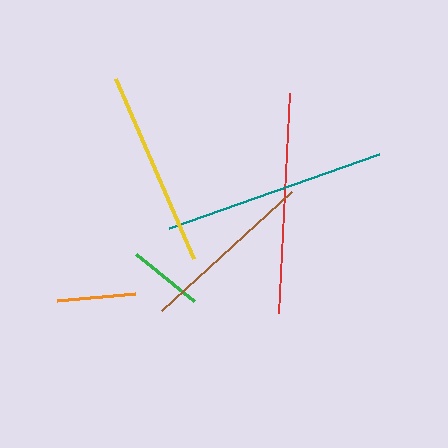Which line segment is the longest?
The teal line is the longest at approximately 222 pixels.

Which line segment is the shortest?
The green line is the shortest at approximately 74 pixels.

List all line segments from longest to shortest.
From longest to shortest: teal, red, yellow, brown, orange, green.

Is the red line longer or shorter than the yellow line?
The red line is longer than the yellow line.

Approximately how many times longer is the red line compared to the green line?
The red line is approximately 3.0 times the length of the green line.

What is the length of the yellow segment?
The yellow segment is approximately 195 pixels long.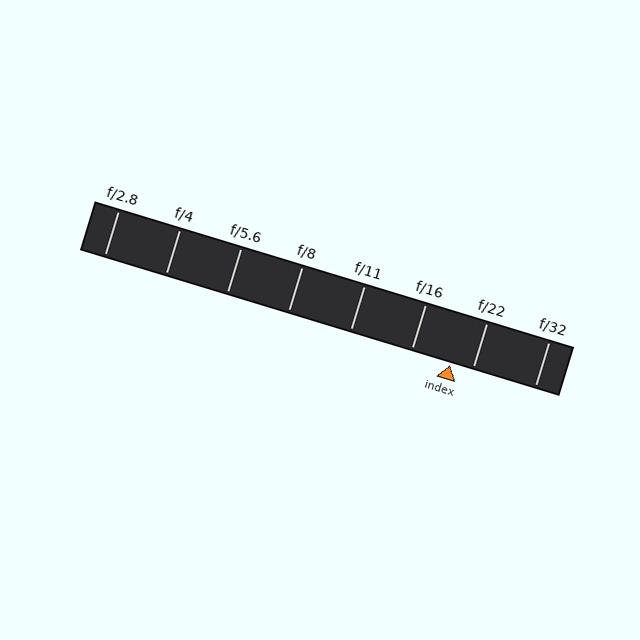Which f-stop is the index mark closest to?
The index mark is closest to f/22.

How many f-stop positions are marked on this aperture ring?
There are 8 f-stop positions marked.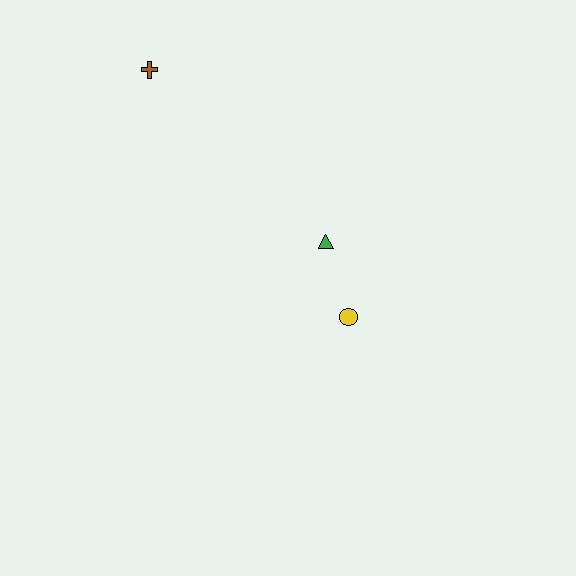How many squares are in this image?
There are no squares.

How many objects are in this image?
There are 3 objects.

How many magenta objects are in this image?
There are no magenta objects.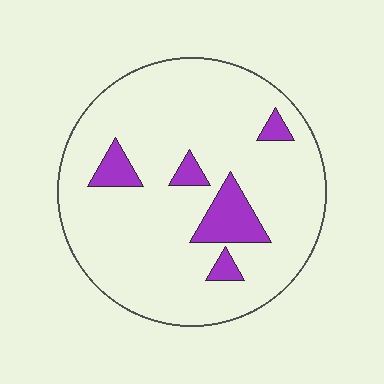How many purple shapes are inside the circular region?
5.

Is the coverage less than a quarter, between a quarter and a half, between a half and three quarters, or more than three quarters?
Less than a quarter.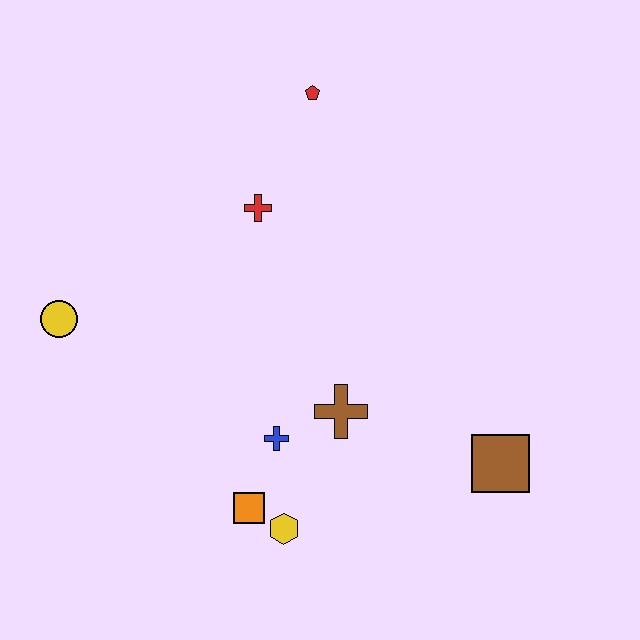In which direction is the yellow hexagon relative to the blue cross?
The yellow hexagon is below the blue cross.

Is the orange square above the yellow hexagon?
Yes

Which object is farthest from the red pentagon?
The yellow hexagon is farthest from the red pentagon.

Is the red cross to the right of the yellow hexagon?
No